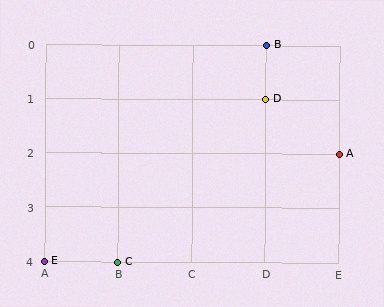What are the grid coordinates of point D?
Point D is at grid coordinates (D, 1).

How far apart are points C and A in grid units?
Points C and A are 3 columns and 2 rows apart (about 3.6 grid units diagonally).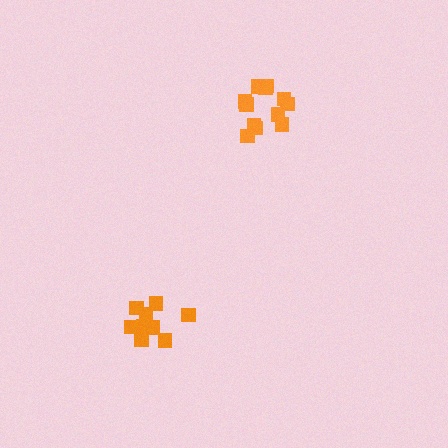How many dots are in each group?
Group 1: 12 dots, Group 2: 9 dots (21 total).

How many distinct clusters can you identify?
There are 2 distinct clusters.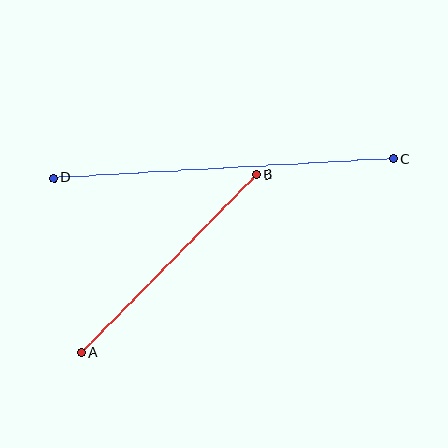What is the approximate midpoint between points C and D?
The midpoint is at approximately (223, 169) pixels.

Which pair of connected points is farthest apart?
Points C and D are farthest apart.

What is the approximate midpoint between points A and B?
The midpoint is at approximately (169, 264) pixels.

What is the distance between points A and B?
The distance is approximately 249 pixels.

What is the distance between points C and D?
The distance is approximately 340 pixels.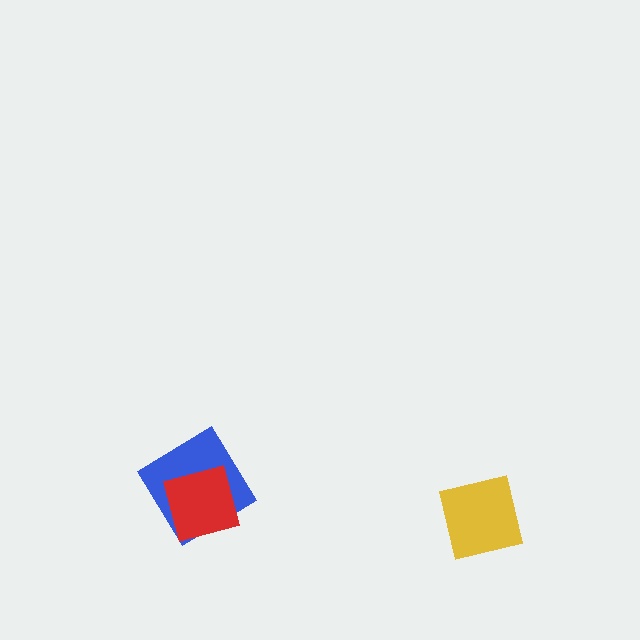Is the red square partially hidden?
No, no other shape covers it.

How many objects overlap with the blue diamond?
1 object overlaps with the blue diamond.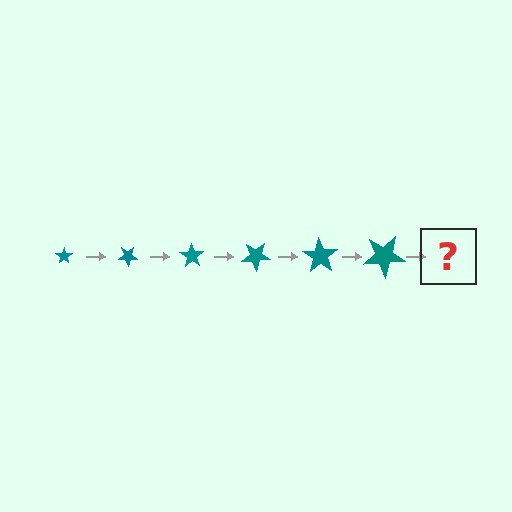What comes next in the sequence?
The next element should be a star, larger than the previous one and rotated 210 degrees from the start.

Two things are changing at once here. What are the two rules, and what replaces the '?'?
The two rules are that the star grows larger each step and it rotates 35 degrees each step. The '?' should be a star, larger than the previous one and rotated 210 degrees from the start.